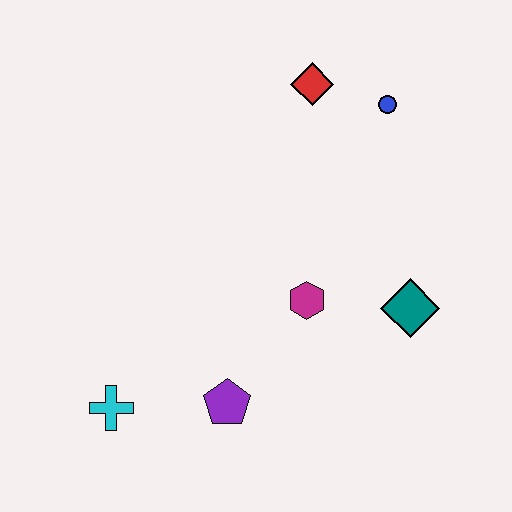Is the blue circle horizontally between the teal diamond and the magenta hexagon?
Yes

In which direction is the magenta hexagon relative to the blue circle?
The magenta hexagon is below the blue circle.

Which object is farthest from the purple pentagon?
The blue circle is farthest from the purple pentagon.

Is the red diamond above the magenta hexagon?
Yes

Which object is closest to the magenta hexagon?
The teal diamond is closest to the magenta hexagon.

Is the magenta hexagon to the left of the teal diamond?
Yes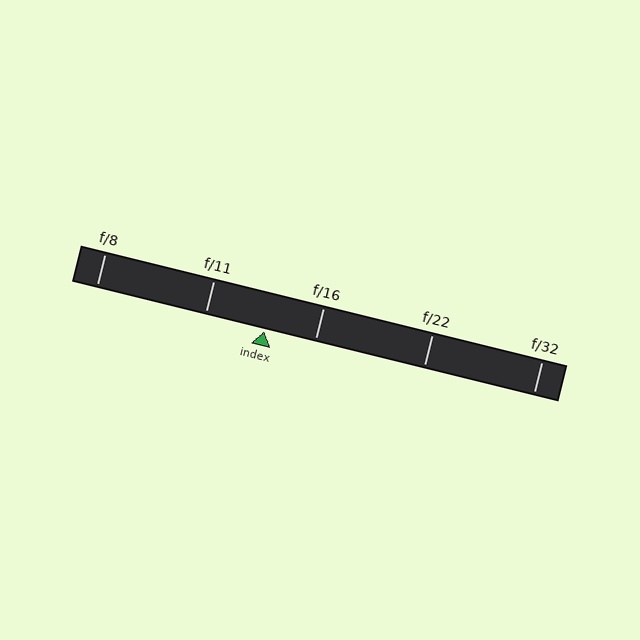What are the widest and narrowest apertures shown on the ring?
The widest aperture shown is f/8 and the narrowest is f/32.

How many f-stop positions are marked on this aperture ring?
There are 5 f-stop positions marked.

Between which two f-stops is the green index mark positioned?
The index mark is between f/11 and f/16.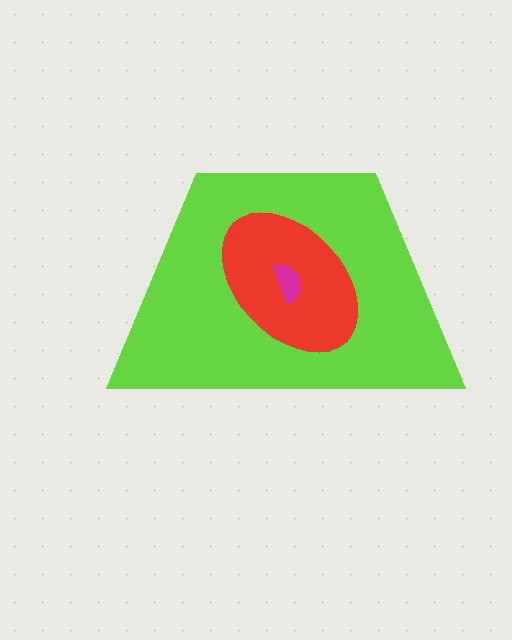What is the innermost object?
The magenta semicircle.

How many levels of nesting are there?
3.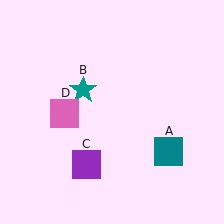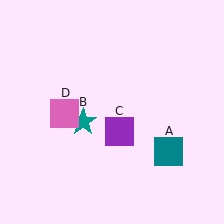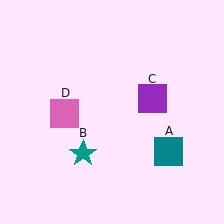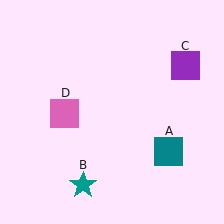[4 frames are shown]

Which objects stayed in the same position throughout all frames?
Teal square (object A) and pink square (object D) remained stationary.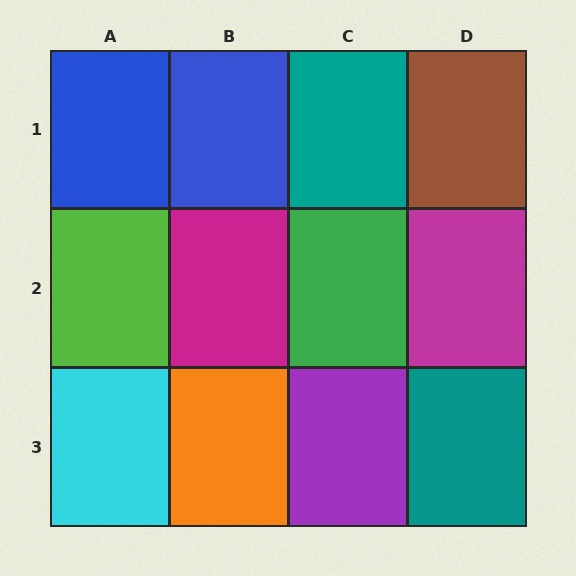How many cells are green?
1 cell is green.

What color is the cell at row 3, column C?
Purple.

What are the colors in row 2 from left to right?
Lime, magenta, green, magenta.